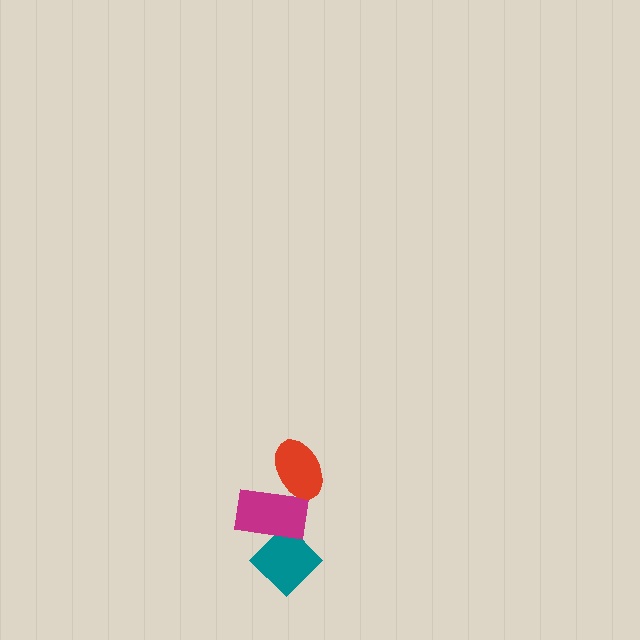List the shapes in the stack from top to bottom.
From top to bottom: the red ellipse, the magenta rectangle, the teal diamond.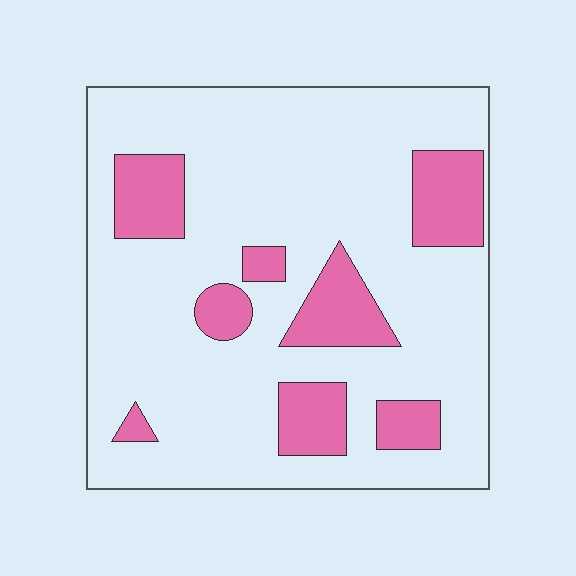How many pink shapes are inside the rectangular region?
8.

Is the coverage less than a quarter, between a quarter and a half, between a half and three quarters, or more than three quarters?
Less than a quarter.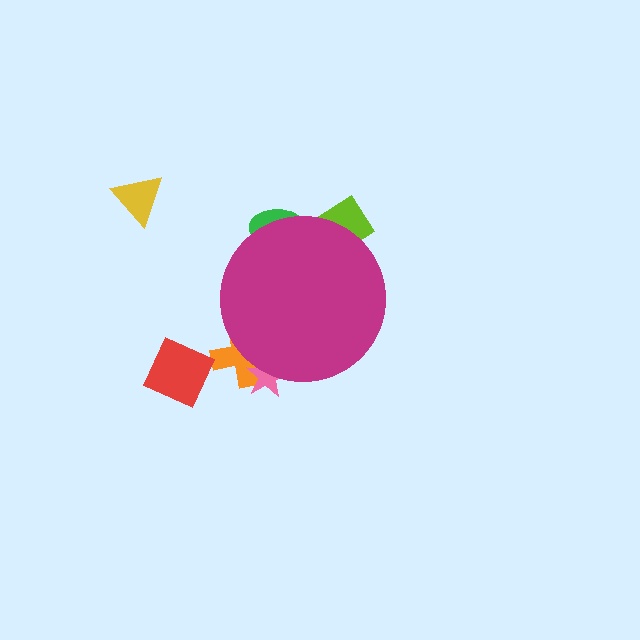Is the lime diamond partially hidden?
Yes, the lime diamond is partially hidden behind the magenta circle.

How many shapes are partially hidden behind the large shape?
4 shapes are partially hidden.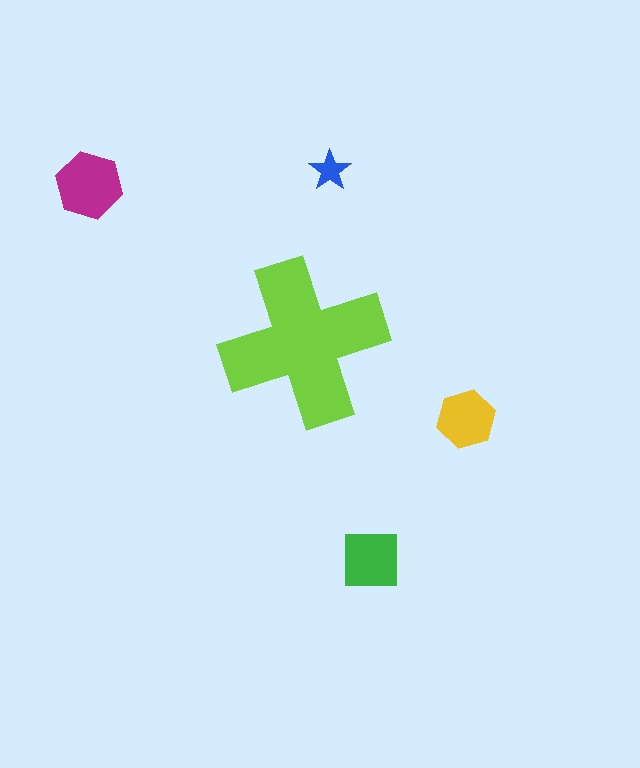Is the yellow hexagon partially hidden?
No, the yellow hexagon is fully visible.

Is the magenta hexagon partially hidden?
No, the magenta hexagon is fully visible.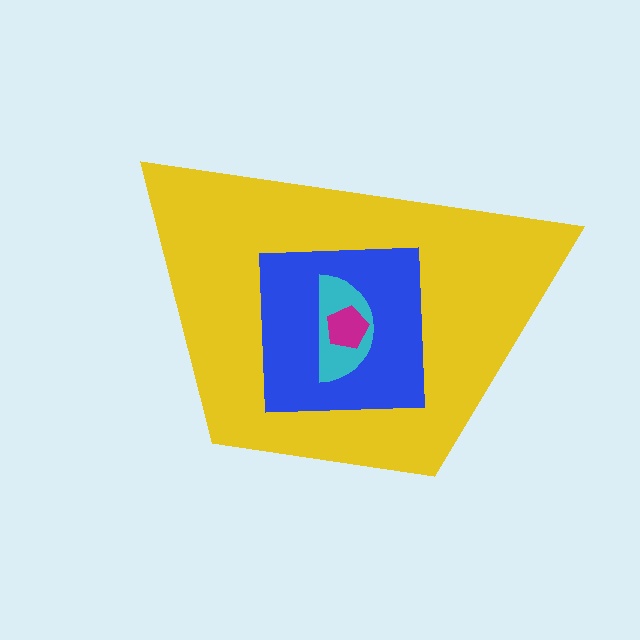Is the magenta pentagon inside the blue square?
Yes.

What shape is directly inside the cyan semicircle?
The magenta pentagon.